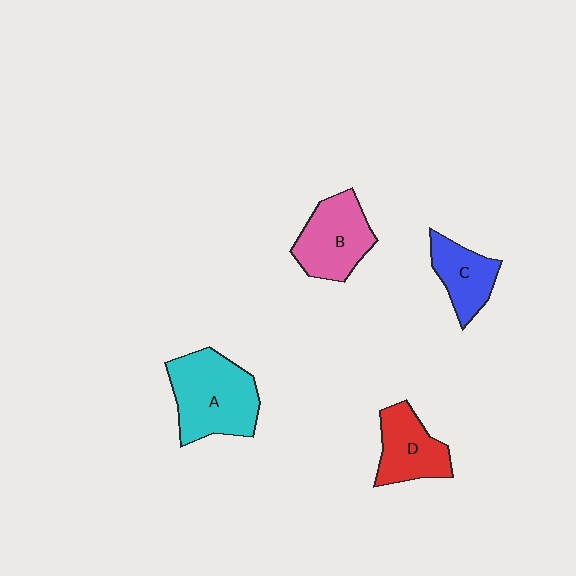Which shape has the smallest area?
Shape C (blue).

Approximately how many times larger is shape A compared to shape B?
Approximately 1.3 times.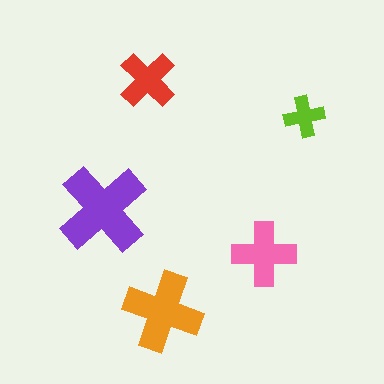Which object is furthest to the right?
The lime cross is rightmost.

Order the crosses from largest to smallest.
the purple one, the orange one, the pink one, the red one, the lime one.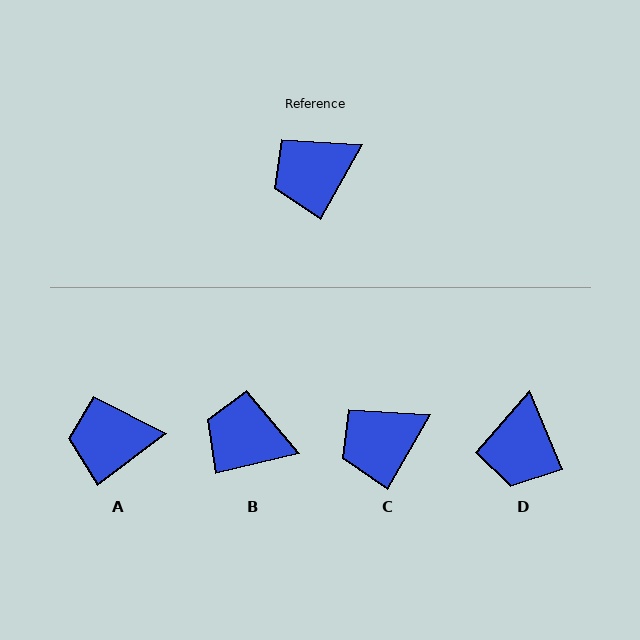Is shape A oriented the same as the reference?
No, it is off by about 24 degrees.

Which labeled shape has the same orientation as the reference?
C.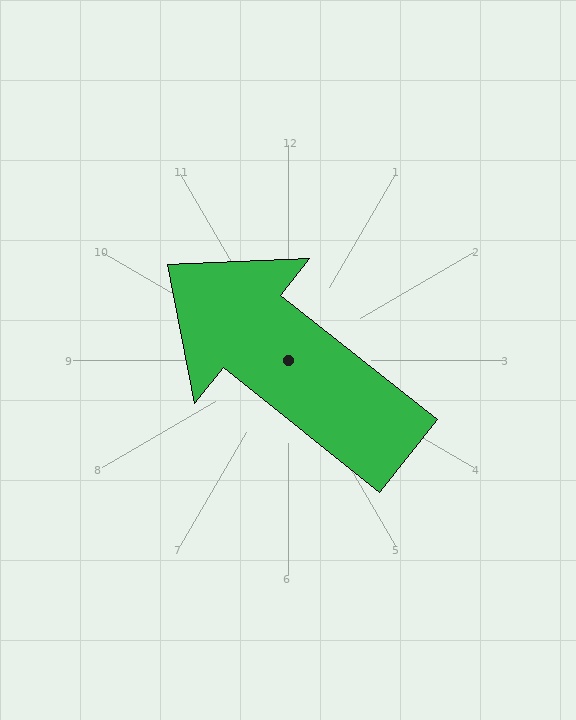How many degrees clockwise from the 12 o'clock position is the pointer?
Approximately 309 degrees.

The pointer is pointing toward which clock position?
Roughly 10 o'clock.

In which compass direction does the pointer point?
Northwest.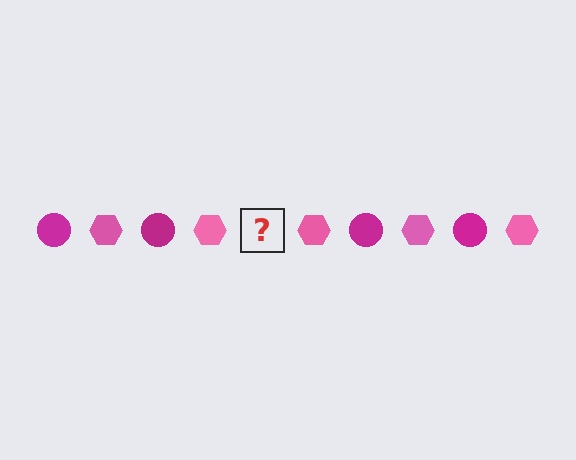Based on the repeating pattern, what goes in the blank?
The blank should be a magenta circle.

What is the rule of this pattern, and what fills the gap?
The rule is that the pattern alternates between magenta circle and pink hexagon. The gap should be filled with a magenta circle.